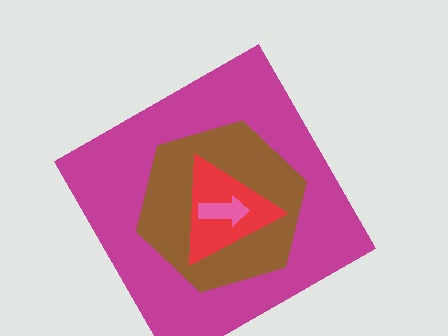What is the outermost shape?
The magenta square.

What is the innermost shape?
The pink arrow.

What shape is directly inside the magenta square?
The brown hexagon.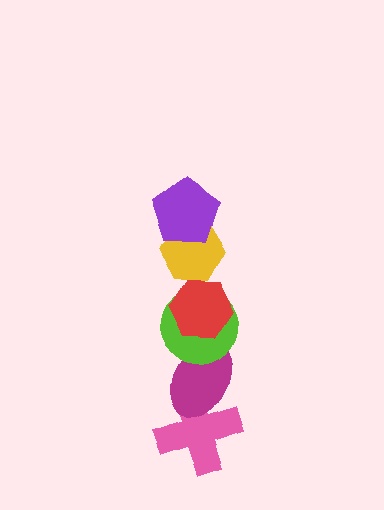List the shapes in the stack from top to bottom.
From top to bottom: the purple pentagon, the yellow hexagon, the red hexagon, the lime circle, the magenta ellipse, the pink cross.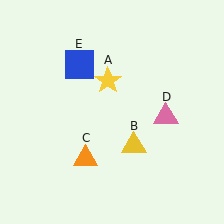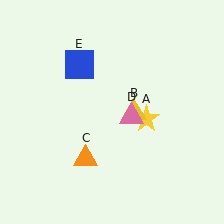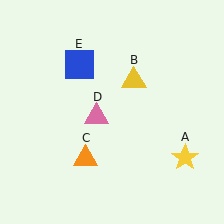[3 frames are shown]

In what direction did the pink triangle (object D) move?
The pink triangle (object D) moved left.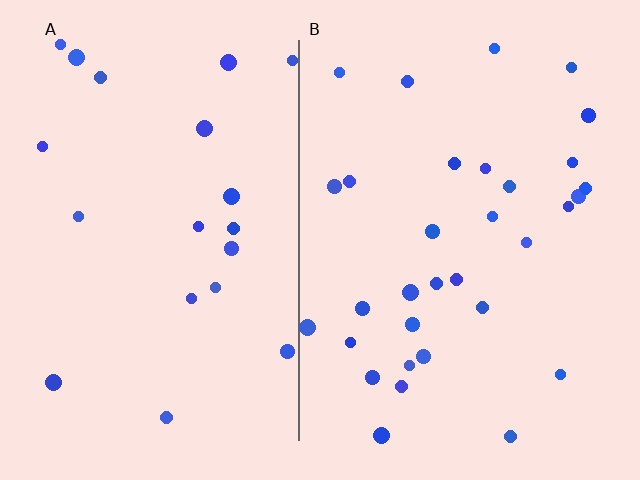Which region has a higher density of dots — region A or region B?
B (the right).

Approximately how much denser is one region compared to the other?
Approximately 1.6× — region B over region A.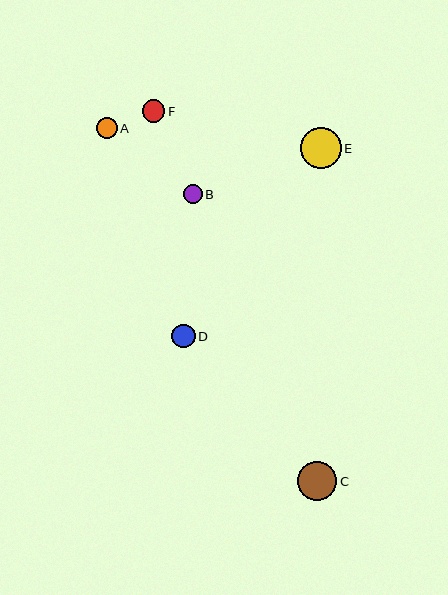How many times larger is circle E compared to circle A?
Circle E is approximately 2.0 times the size of circle A.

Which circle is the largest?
Circle E is the largest with a size of approximately 41 pixels.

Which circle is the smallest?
Circle B is the smallest with a size of approximately 19 pixels.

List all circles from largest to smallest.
From largest to smallest: E, C, D, F, A, B.